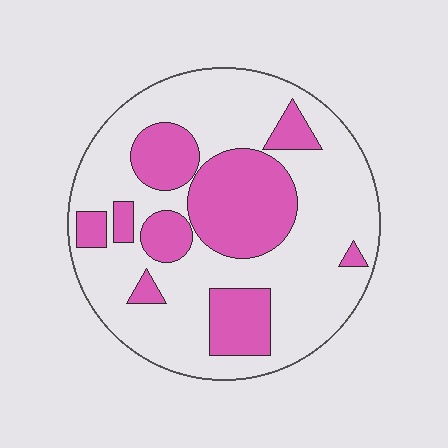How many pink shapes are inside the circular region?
9.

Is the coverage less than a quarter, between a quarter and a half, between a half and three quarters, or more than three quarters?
Between a quarter and a half.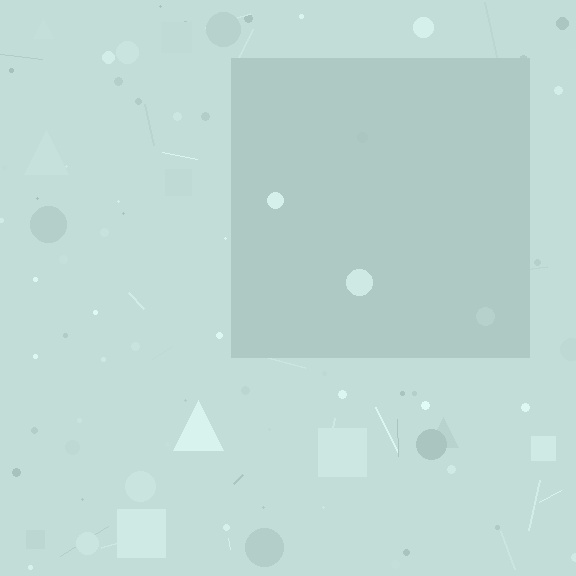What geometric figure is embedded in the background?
A square is embedded in the background.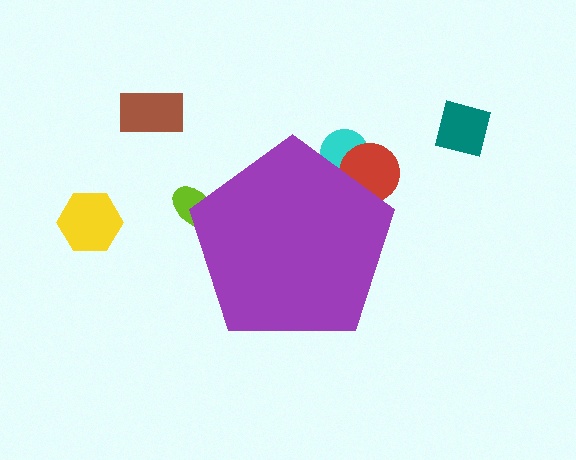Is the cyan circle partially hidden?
Yes, the cyan circle is partially hidden behind the purple pentagon.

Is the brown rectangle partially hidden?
No, the brown rectangle is fully visible.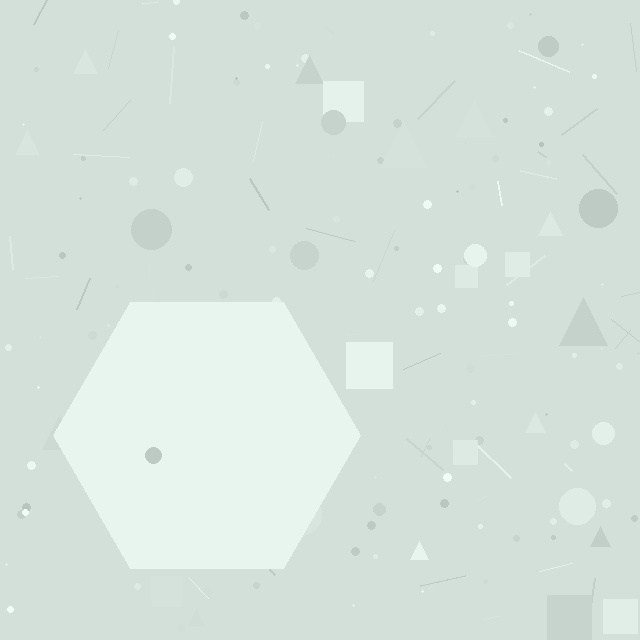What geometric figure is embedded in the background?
A hexagon is embedded in the background.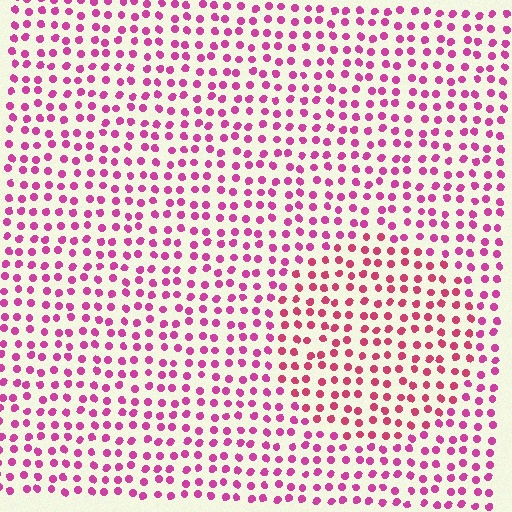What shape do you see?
I see a circle.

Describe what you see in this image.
The image is filled with small magenta elements in a uniform arrangement. A circle-shaped region is visible where the elements are tinted to a slightly different hue, forming a subtle color boundary.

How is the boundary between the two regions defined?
The boundary is defined purely by a slight shift in hue (about 21 degrees). Spacing, size, and orientation are identical on both sides.